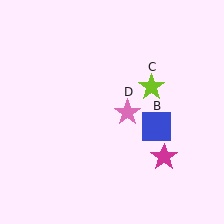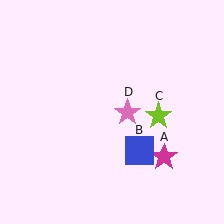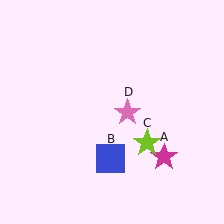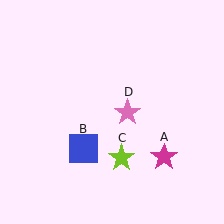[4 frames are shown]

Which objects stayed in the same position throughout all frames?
Magenta star (object A) and pink star (object D) remained stationary.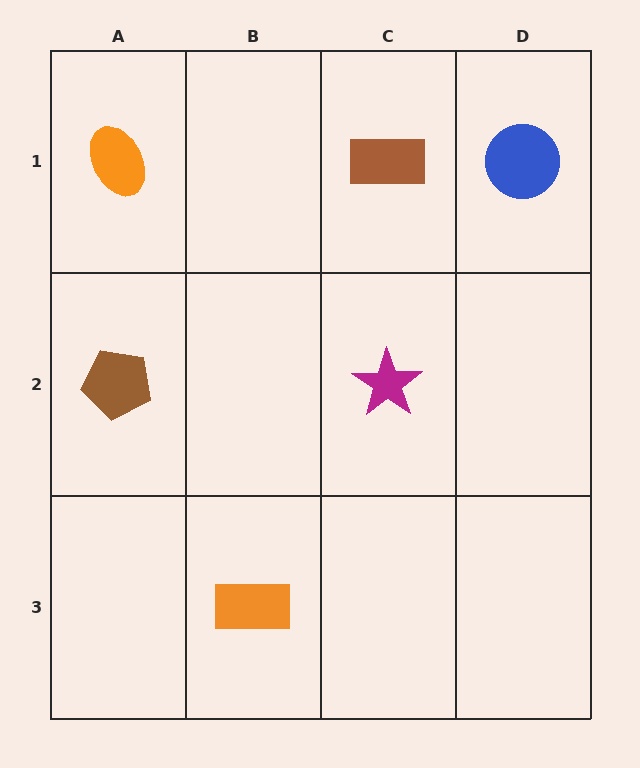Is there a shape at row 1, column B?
No, that cell is empty.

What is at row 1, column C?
A brown rectangle.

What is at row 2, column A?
A brown pentagon.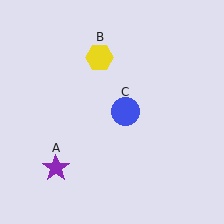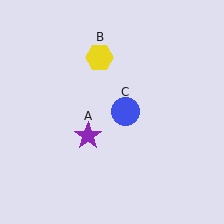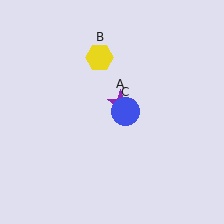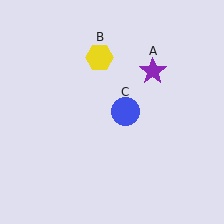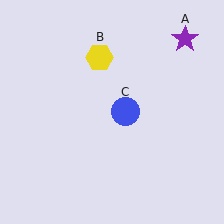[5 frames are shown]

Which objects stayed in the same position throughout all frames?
Yellow hexagon (object B) and blue circle (object C) remained stationary.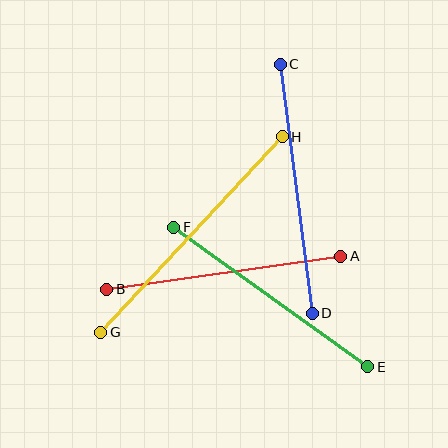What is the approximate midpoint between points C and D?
The midpoint is at approximately (296, 189) pixels.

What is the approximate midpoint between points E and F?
The midpoint is at approximately (271, 297) pixels.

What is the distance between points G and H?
The distance is approximately 267 pixels.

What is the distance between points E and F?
The distance is approximately 239 pixels.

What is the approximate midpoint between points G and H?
The midpoint is at approximately (191, 235) pixels.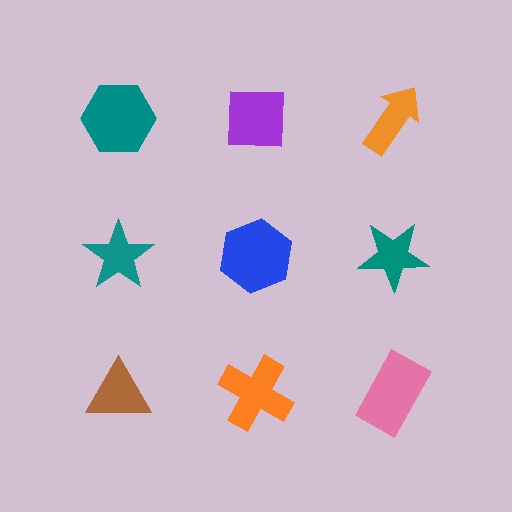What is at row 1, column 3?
An orange arrow.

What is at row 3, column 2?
An orange cross.